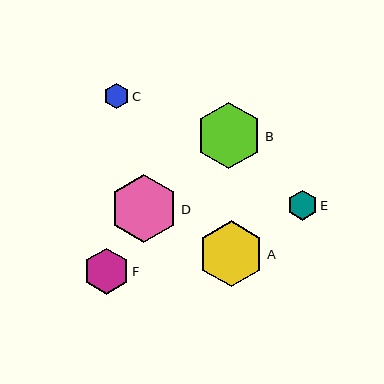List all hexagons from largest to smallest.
From largest to smallest: D, B, A, F, E, C.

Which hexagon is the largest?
Hexagon D is the largest with a size of approximately 68 pixels.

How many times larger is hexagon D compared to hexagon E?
Hexagon D is approximately 2.3 times the size of hexagon E.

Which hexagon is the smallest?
Hexagon C is the smallest with a size of approximately 25 pixels.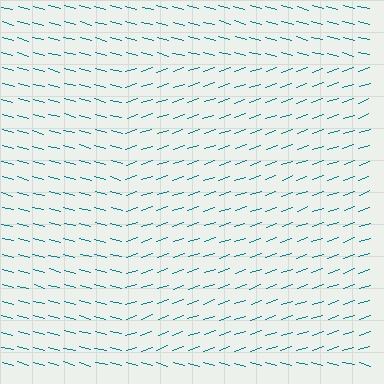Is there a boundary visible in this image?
Yes, there is a texture boundary formed by a change in line orientation.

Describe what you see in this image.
The image is filled with small teal line segments. A rectangle region in the image has lines oriented differently from the surrounding lines, creating a visible texture boundary.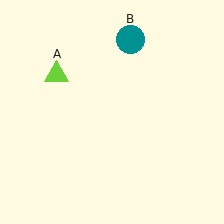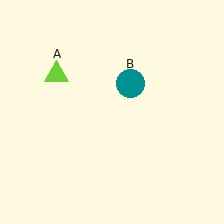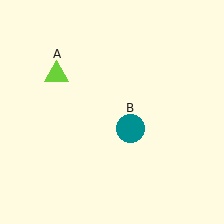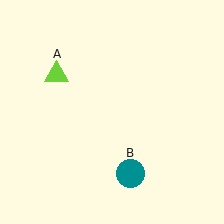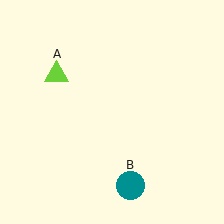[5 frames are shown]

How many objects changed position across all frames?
1 object changed position: teal circle (object B).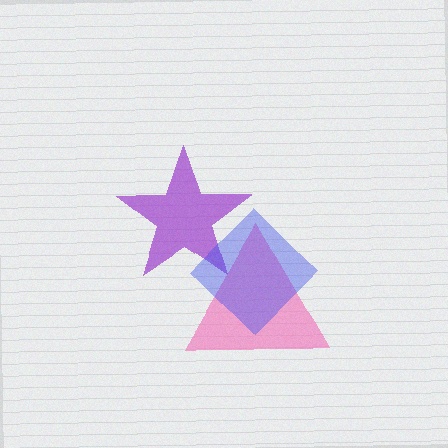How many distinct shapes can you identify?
There are 3 distinct shapes: a purple star, a pink triangle, a blue diamond.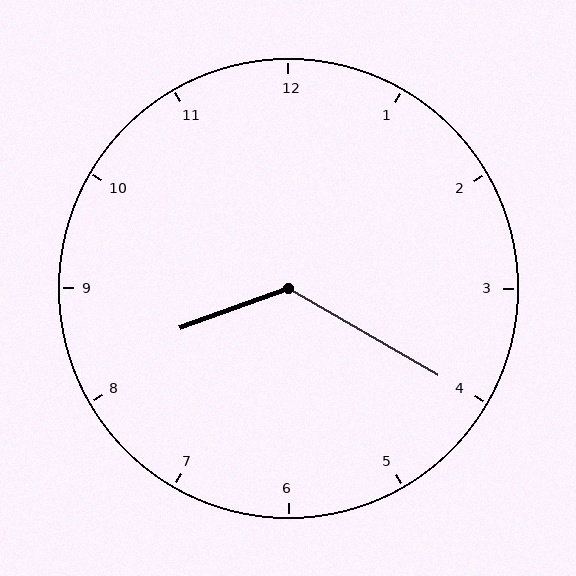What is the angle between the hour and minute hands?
Approximately 130 degrees.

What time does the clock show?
8:20.